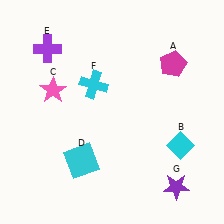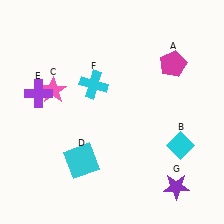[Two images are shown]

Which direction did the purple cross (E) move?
The purple cross (E) moved down.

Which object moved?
The purple cross (E) moved down.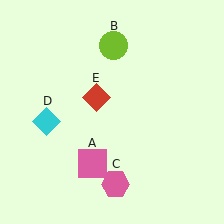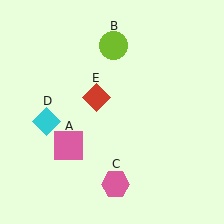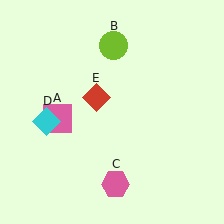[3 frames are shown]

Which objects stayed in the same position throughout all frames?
Lime circle (object B) and pink hexagon (object C) and cyan diamond (object D) and red diamond (object E) remained stationary.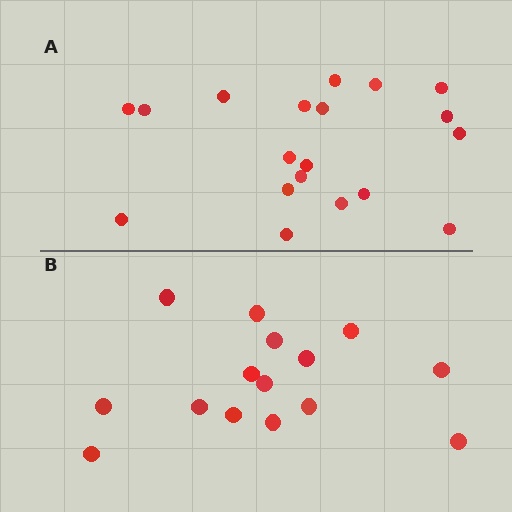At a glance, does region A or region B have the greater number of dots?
Region A (the top region) has more dots.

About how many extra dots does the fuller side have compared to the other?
Region A has about 4 more dots than region B.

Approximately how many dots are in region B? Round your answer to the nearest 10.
About 20 dots. (The exact count is 15, which rounds to 20.)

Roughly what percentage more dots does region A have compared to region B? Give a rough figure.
About 25% more.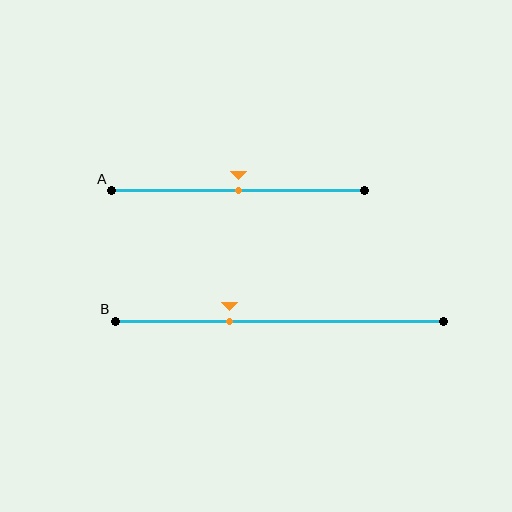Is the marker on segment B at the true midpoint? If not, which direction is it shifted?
No, the marker on segment B is shifted to the left by about 15% of the segment length.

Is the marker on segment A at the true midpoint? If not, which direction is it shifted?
Yes, the marker on segment A is at the true midpoint.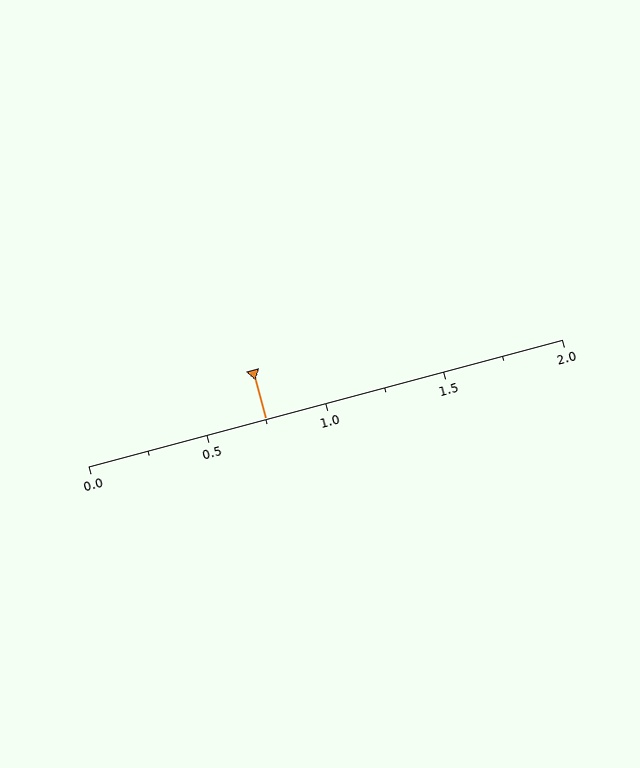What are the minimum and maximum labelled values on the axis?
The axis runs from 0.0 to 2.0.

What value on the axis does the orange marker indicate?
The marker indicates approximately 0.75.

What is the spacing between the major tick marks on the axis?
The major ticks are spaced 0.5 apart.